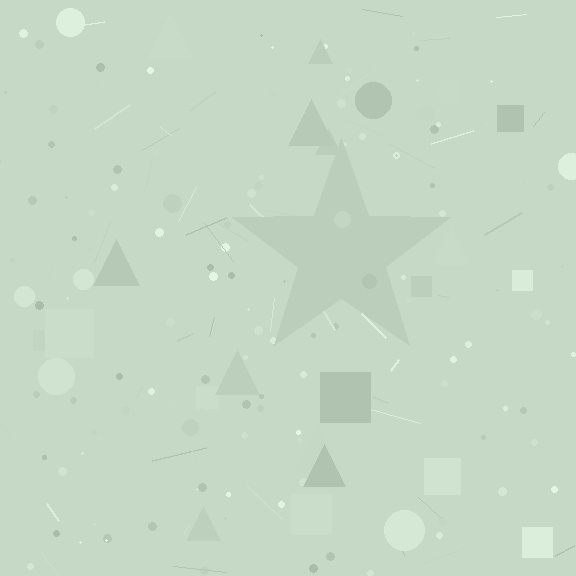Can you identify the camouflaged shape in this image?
The camouflaged shape is a star.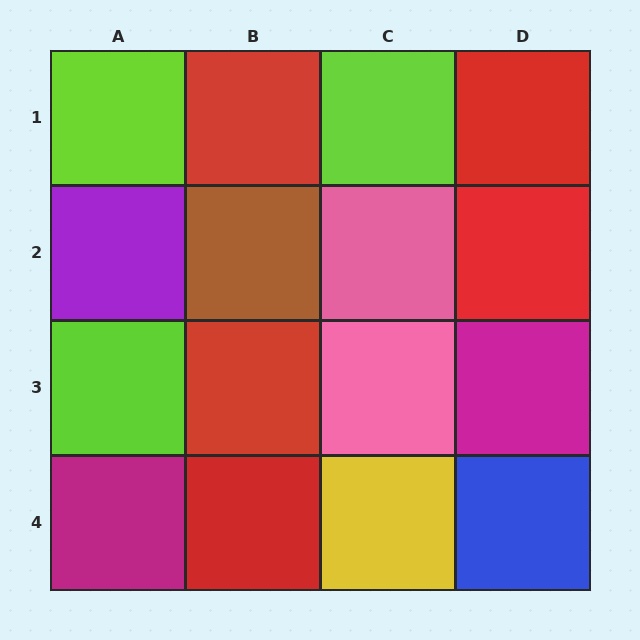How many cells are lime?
3 cells are lime.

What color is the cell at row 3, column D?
Magenta.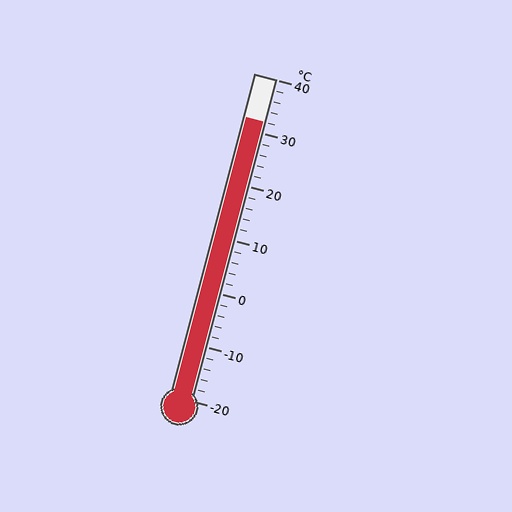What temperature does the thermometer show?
The thermometer shows approximately 32°C.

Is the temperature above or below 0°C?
The temperature is above 0°C.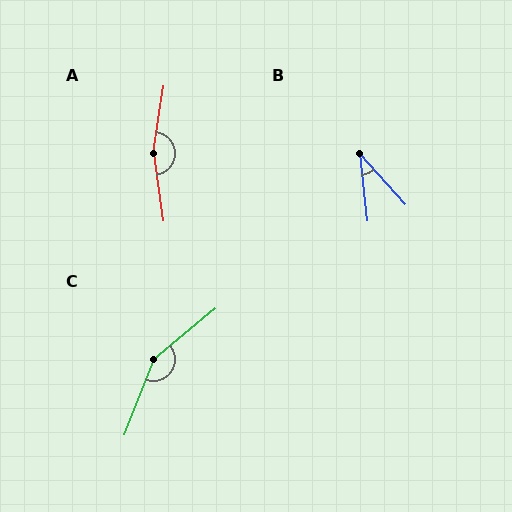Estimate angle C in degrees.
Approximately 151 degrees.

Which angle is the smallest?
B, at approximately 35 degrees.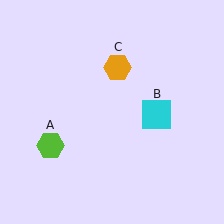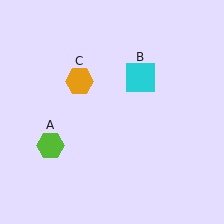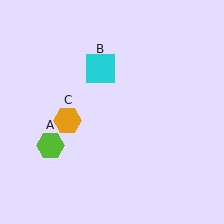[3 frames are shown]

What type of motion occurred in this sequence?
The cyan square (object B), orange hexagon (object C) rotated counterclockwise around the center of the scene.